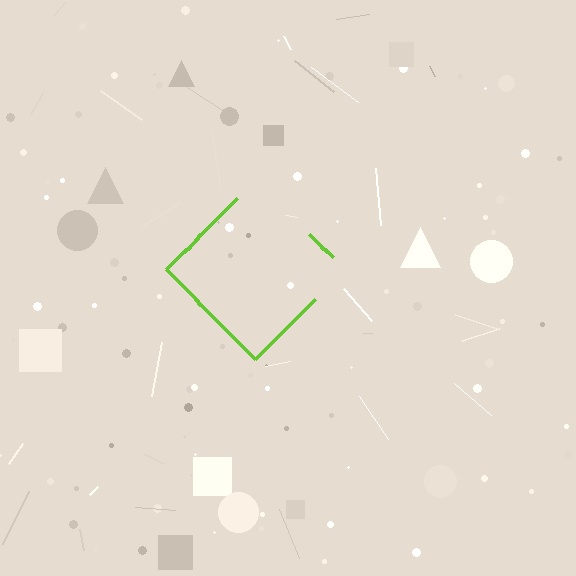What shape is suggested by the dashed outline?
The dashed outline suggests a diamond.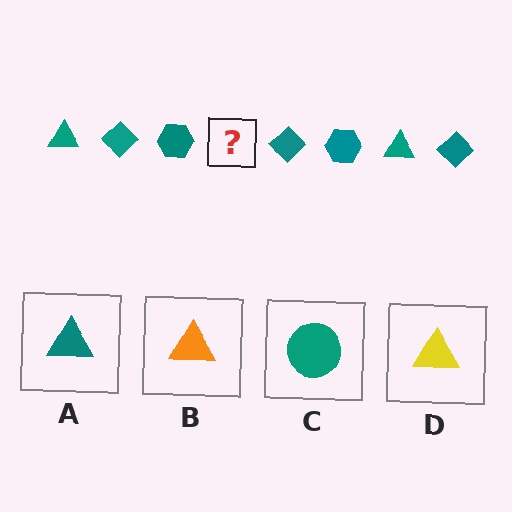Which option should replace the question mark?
Option A.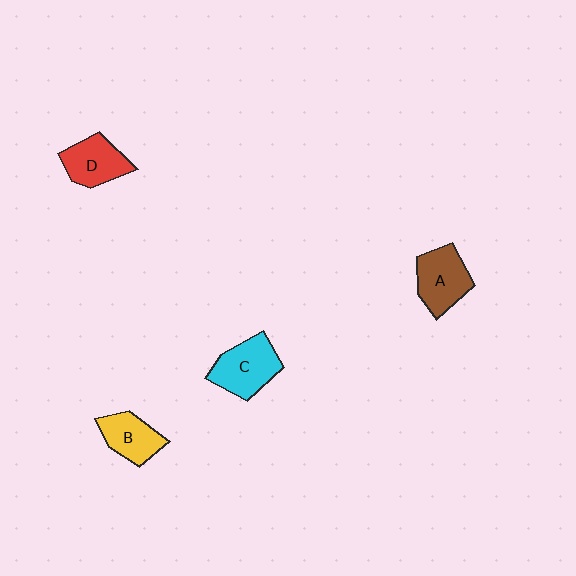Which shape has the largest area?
Shape C (cyan).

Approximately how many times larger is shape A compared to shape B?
Approximately 1.2 times.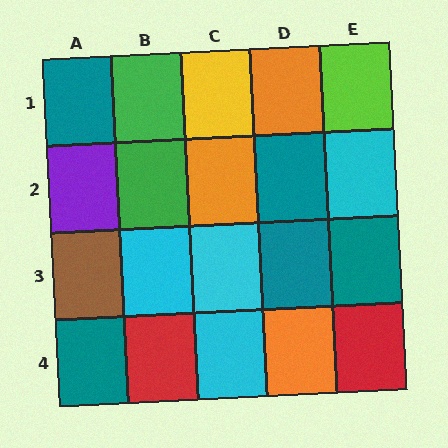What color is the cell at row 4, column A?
Teal.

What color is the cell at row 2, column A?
Purple.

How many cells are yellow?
1 cell is yellow.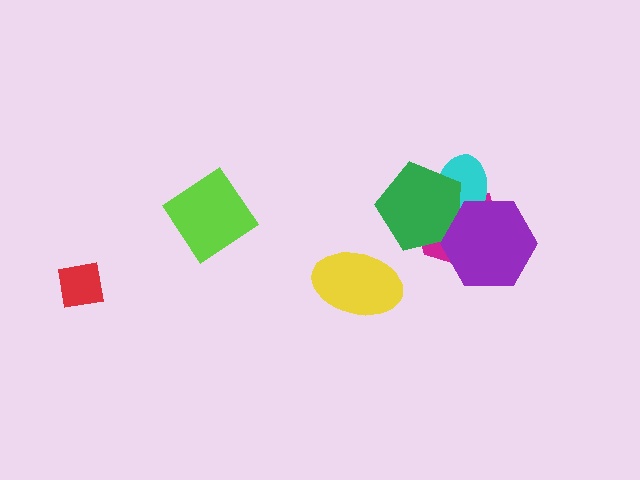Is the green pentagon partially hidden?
Yes, it is partially covered by another shape.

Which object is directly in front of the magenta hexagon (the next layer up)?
The cyan ellipse is directly in front of the magenta hexagon.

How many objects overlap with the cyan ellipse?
3 objects overlap with the cyan ellipse.